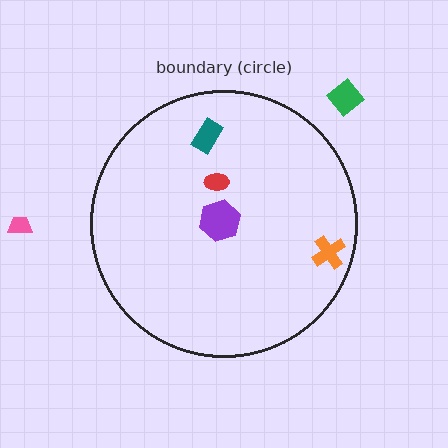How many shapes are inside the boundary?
4 inside, 2 outside.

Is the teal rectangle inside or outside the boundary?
Inside.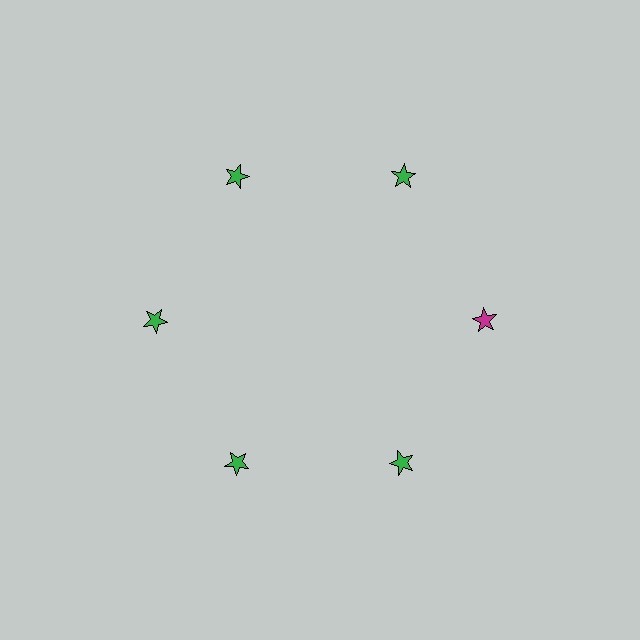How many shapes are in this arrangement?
There are 6 shapes arranged in a ring pattern.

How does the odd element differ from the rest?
It has a different color: magenta instead of green.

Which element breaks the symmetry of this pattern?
The magenta star at roughly the 3 o'clock position breaks the symmetry. All other shapes are green stars.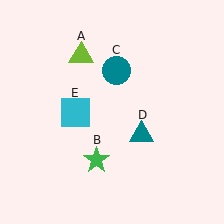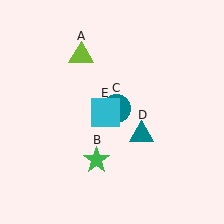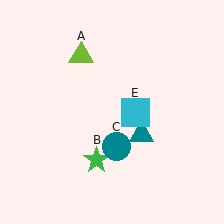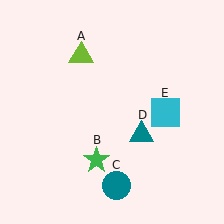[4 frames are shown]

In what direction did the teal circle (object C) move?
The teal circle (object C) moved down.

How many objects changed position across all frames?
2 objects changed position: teal circle (object C), cyan square (object E).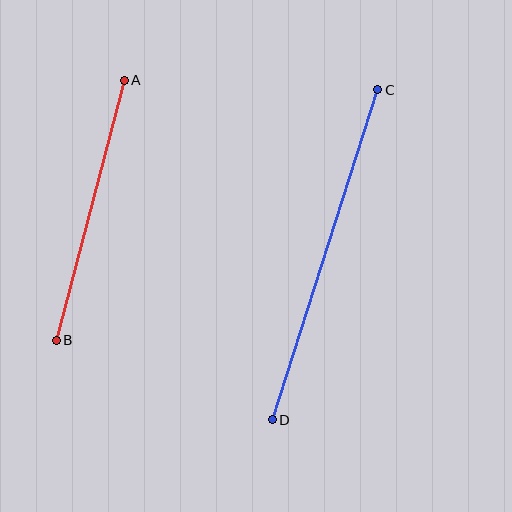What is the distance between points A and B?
The distance is approximately 269 pixels.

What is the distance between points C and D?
The distance is approximately 346 pixels.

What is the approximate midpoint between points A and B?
The midpoint is at approximately (90, 210) pixels.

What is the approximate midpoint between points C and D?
The midpoint is at approximately (325, 255) pixels.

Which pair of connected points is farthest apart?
Points C and D are farthest apart.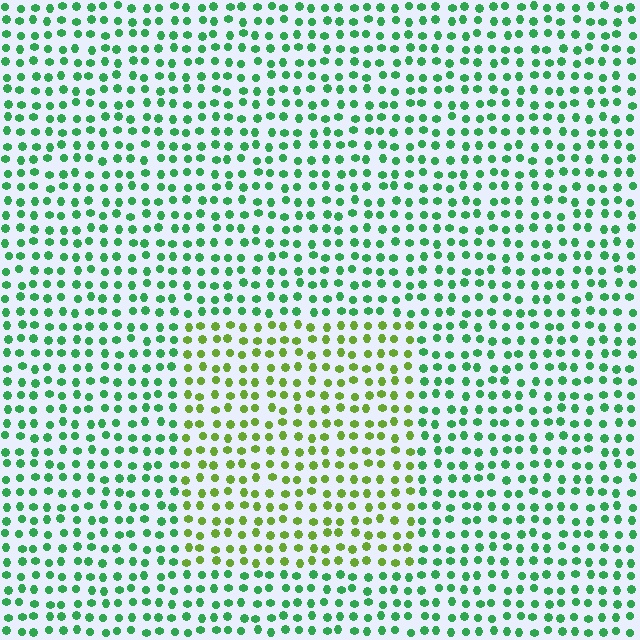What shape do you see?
I see a rectangle.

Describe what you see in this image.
The image is filled with small green elements in a uniform arrangement. A rectangle-shaped region is visible where the elements are tinted to a slightly different hue, forming a subtle color boundary.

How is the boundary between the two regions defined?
The boundary is defined purely by a slight shift in hue (about 44 degrees). Spacing, size, and orientation are identical on both sides.